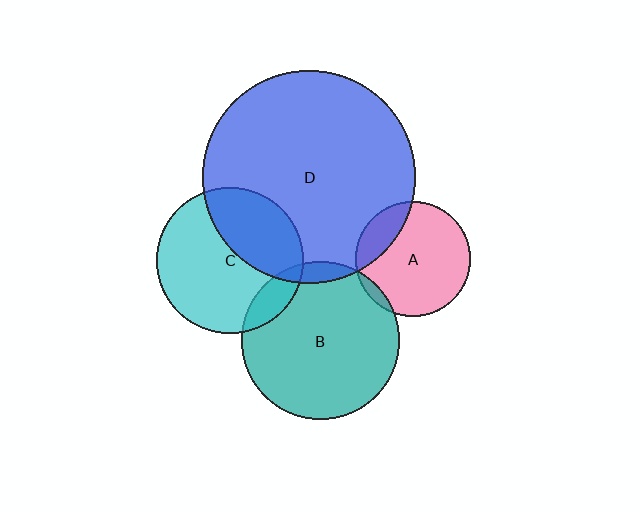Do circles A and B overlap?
Yes.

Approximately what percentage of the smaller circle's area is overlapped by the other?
Approximately 5%.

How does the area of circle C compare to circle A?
Approximately 1.6 times.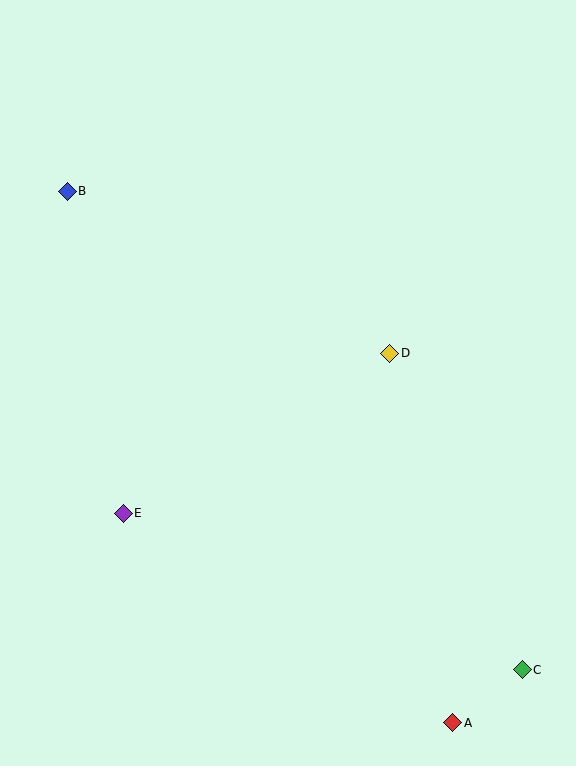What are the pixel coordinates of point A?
Point A is at (453, 723).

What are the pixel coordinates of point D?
Point D is at (390, 353).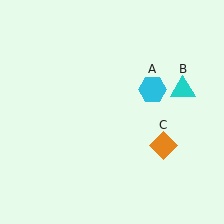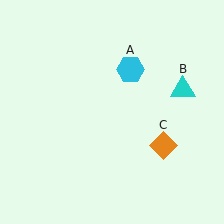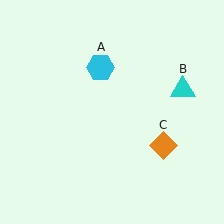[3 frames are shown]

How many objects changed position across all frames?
1 object changed position: cyan hexagon (object A).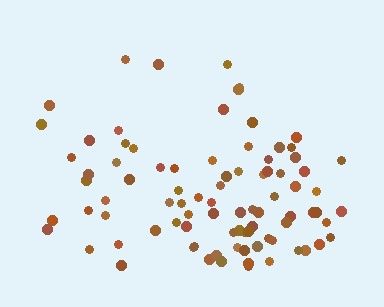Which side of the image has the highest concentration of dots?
The bottom.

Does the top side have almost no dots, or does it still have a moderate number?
Still a moderate number, just noticeably fewer than the bottom.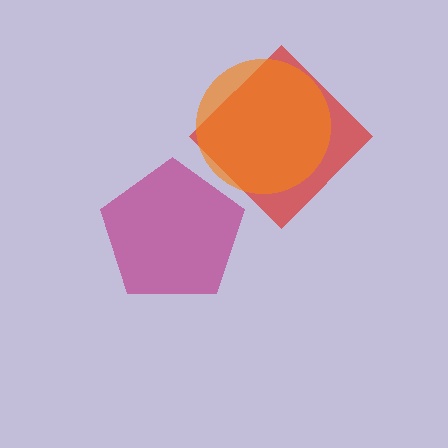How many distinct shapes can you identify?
There are 3 distinct shapes: a red diamond, an orange circle, a magenta pentagon.